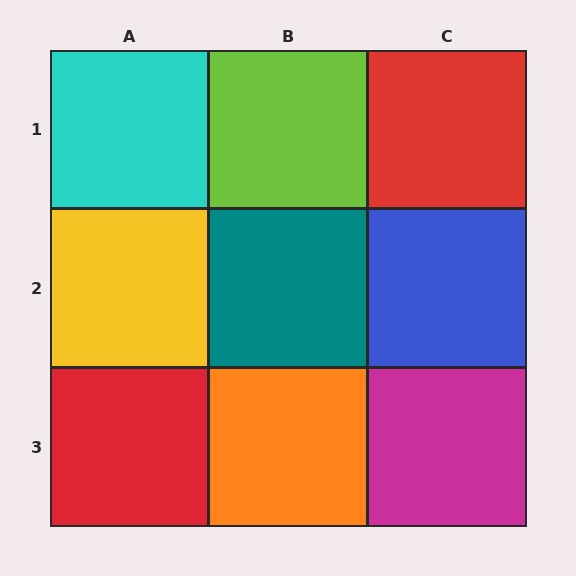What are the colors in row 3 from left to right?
Red, orange, magenta.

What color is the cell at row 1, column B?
Lime.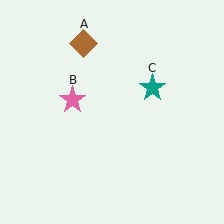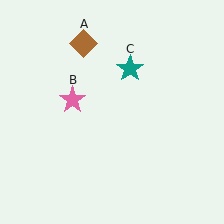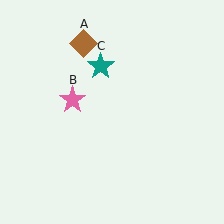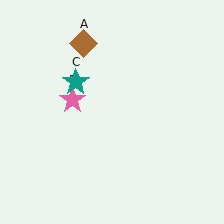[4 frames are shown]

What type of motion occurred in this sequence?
The teal star (object C) rotated counterclockwise around the center of the scene.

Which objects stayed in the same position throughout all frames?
Brown diamond (object A) and pink star (object B) remained stationary.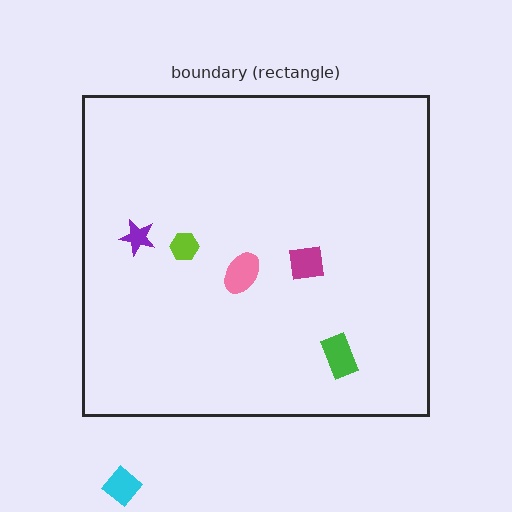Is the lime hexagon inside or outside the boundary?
Inside.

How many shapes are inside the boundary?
5 inside, 1 outside.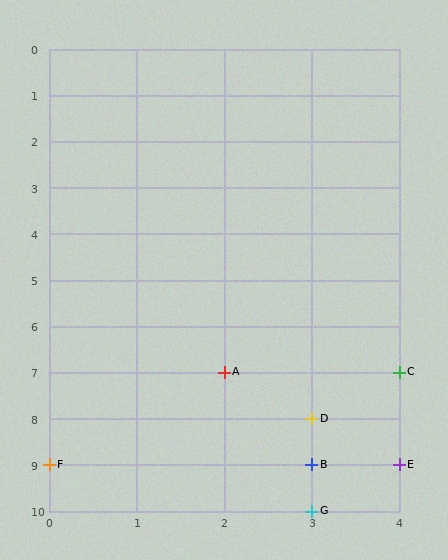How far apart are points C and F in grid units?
Points C and F are 4 columns and 2 rows apart (about 4.5 grid units diagonally).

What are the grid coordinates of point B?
Point B is at grid coordinates (3, 9).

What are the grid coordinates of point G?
Point G is at grid coordinates (3, 10).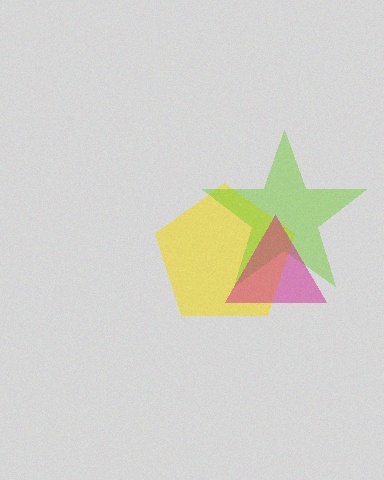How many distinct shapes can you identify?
There are 3 distinct shapes: a yellow pentagon, a lime star, a magenta triangle.